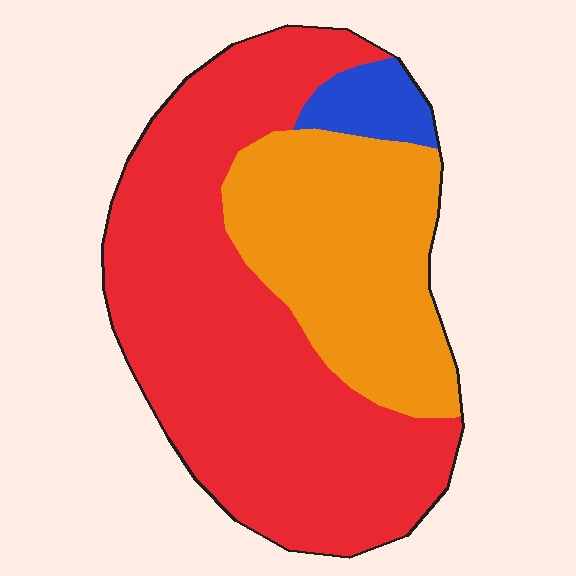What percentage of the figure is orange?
Orange takes up between a sixth and a third of the figure.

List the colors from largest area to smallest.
From largest to smallest: red, orange, blue.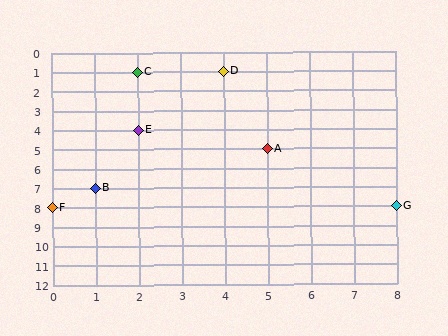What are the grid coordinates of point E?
Point E is at grid coordinates (2, 4).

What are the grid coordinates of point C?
Point C is at grid coordinates (2, 1).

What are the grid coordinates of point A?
Point A is at grid coordinates (5, 5).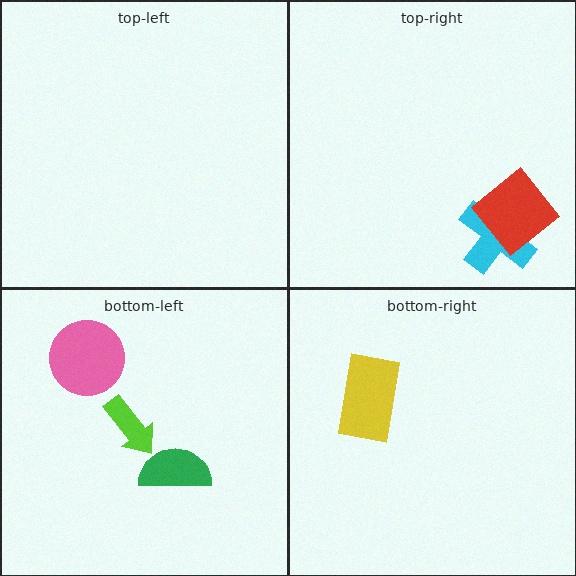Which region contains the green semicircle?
The bottom-left region.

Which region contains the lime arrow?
The bottom-left region.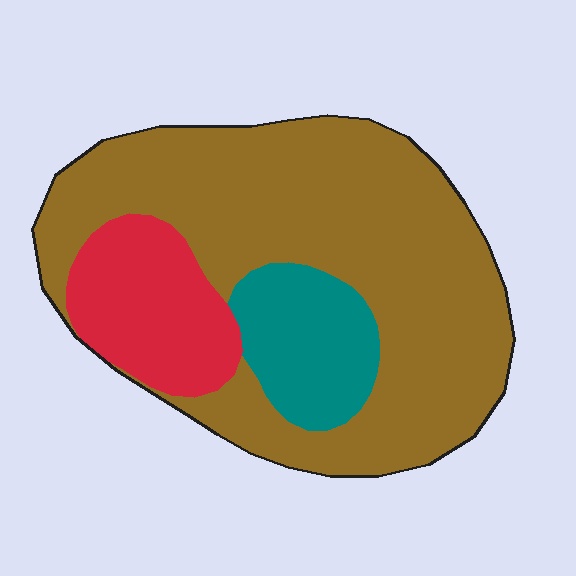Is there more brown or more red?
Brown.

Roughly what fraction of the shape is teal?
Teal covers about 15% of the shape.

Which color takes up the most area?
Brown, at roughly 70%.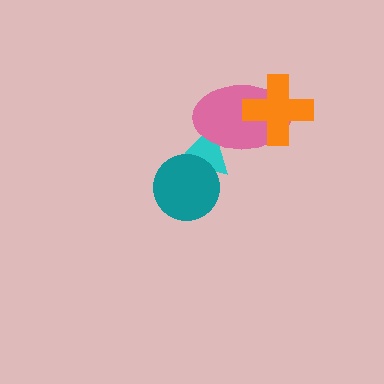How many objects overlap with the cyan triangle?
2 objects overlap with the cyan triangle.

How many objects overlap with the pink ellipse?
2 objects overlap with the pink ellipse.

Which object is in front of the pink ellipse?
The orange cross is in front of the pink ellipse.